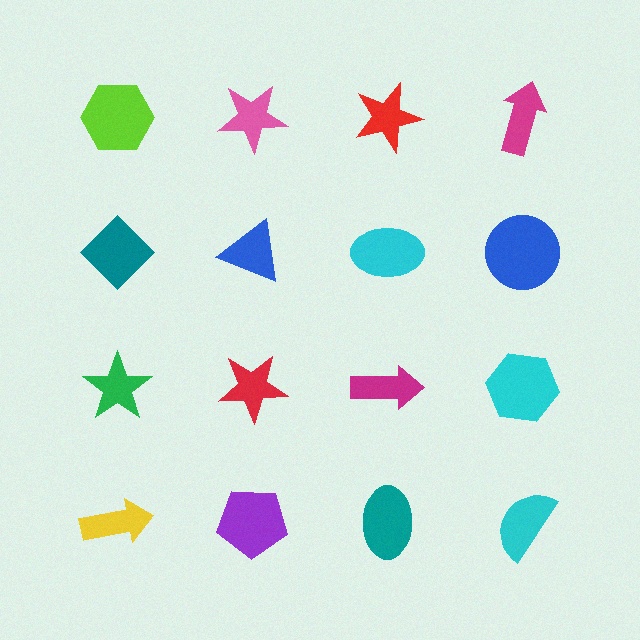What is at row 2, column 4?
A blue circle.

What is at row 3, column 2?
A red star.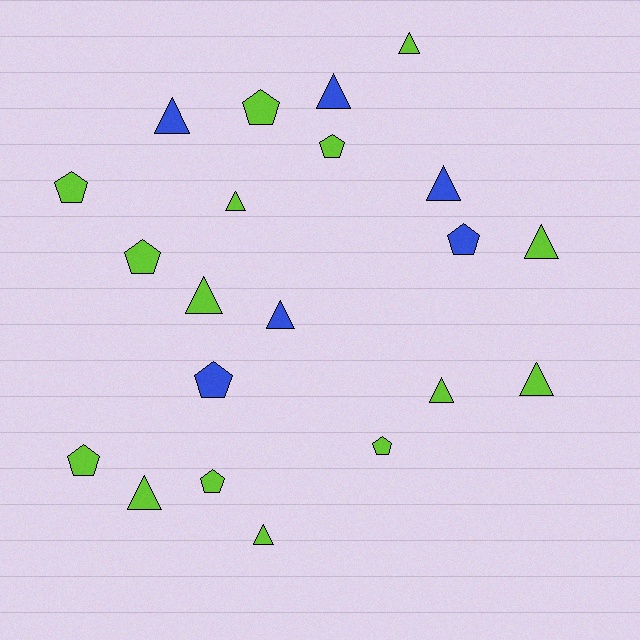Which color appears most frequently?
Lime, with 15 objects.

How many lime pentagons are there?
There are 7 lime pentagons.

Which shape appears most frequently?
Triangle, with 12 objects.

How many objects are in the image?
There are 21 objects.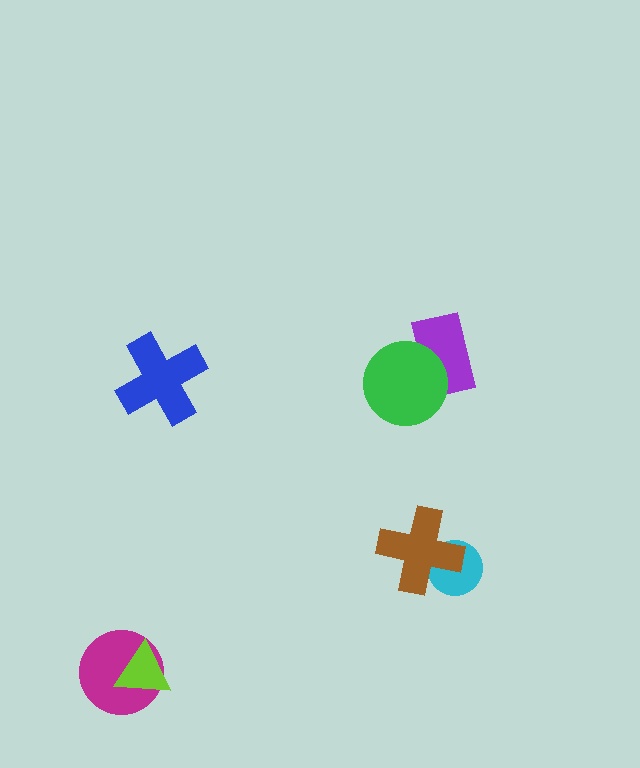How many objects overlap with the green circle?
1 object overlaps with the green circle.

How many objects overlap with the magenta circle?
1 object overlaps with the magenta circle.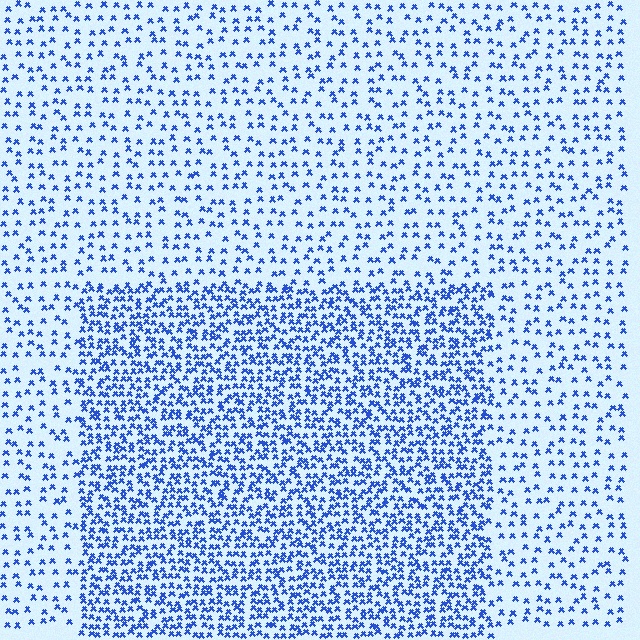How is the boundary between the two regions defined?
The boundary is defined by a change in element density (approximately 2.3x ratio). All elements are the same color, size, and shape.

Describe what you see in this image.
The image contains small blue elements arranged at two different densities. A rectangle-shaped region is visible where the elements are more densely packed than the surrounding area.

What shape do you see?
I see a rectangle.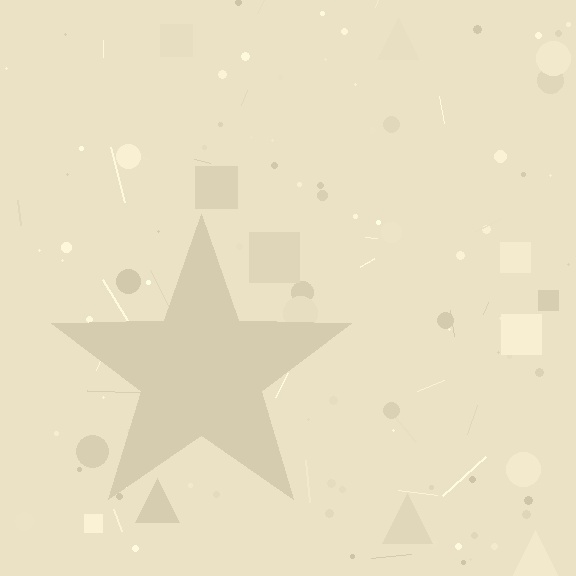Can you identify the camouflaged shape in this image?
The camouflaged shape is a star.